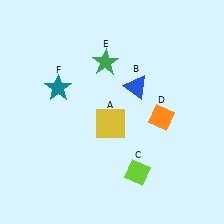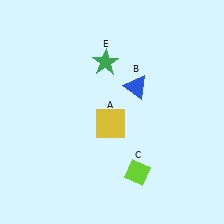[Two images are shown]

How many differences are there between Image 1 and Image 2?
There are 2 differences between the two images.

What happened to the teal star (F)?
The teal star (F) was removed in Image 2. It was in the top-left area of Image 1.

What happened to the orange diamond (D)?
The orange diamond (D) was removed in Image 2. It was in the bottom-right area of Image 1.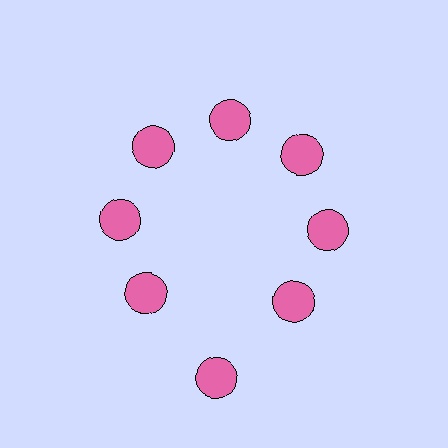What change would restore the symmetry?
The symmetry would be restored by moving it inward, back onto the ring so that all 8 circles sit at equal angles and equal distance from the center.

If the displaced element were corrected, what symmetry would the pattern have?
It would have 8-fold rotational symmetry — the pattern would map onto itself every 45 degrees.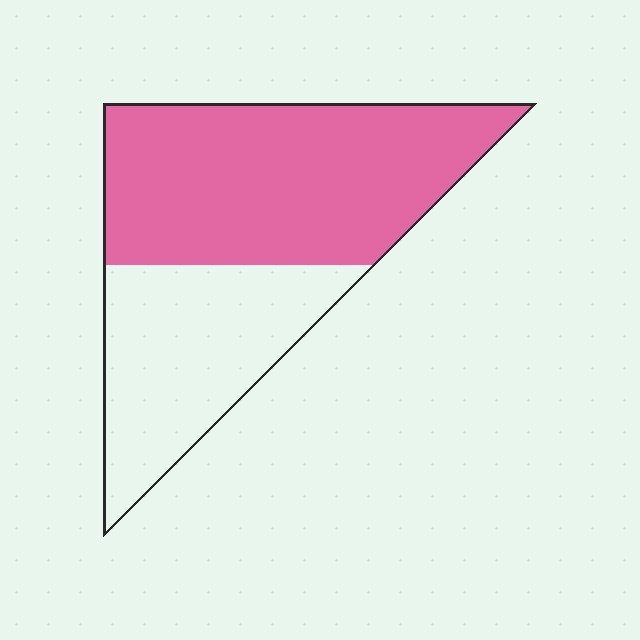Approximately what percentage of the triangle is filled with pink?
Approximately 60%.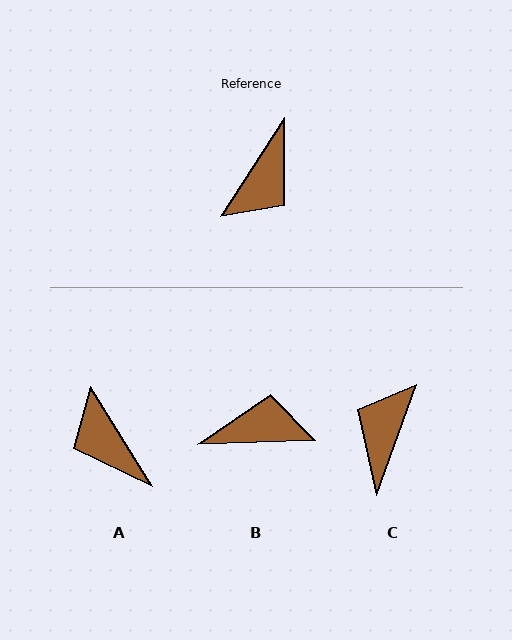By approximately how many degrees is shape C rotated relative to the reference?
Approximately 167 degrees clockwise.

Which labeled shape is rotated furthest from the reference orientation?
C, about 167 degrees away.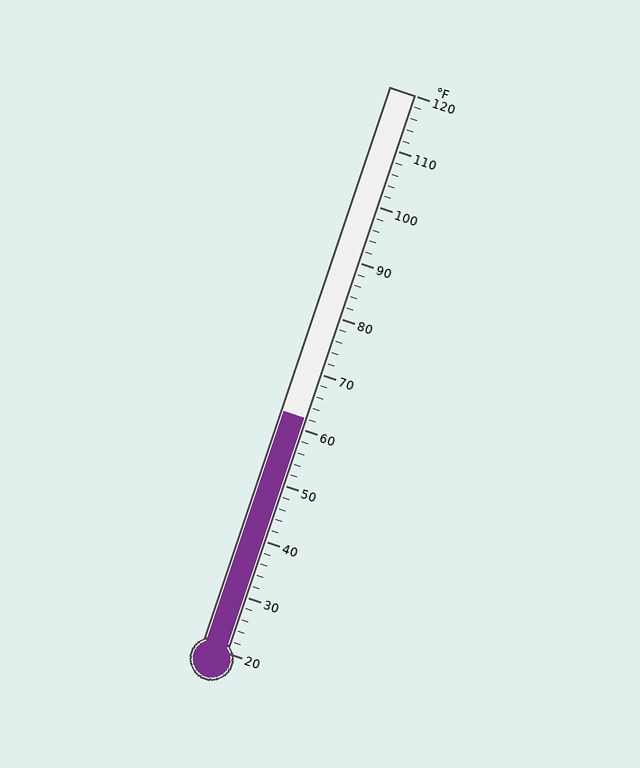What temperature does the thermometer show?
The thermometer shows approximately 62°F.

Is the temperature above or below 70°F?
The temperature is below 70°F.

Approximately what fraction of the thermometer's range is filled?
The thermometer is filled to approximately 40% of its range.